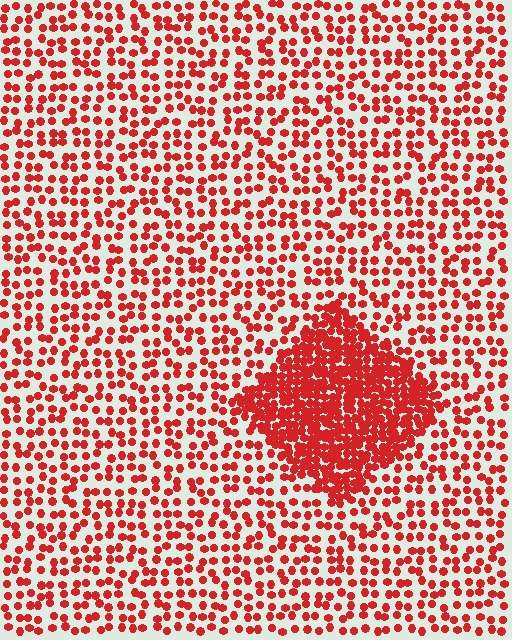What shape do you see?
I see a diamond.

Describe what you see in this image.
The image contains small red elements arranged at two different densities. A diamond-shaped region is visible where the elements are more densely packed than the surrounding area.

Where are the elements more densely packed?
The elements are more densely packed inside the diamond boundary.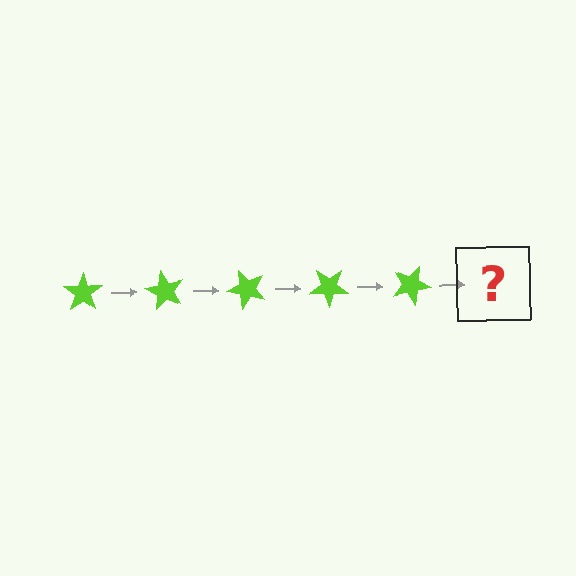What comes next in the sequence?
The next element should be a lime star rotated 300 degrees.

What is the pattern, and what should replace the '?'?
The pattern is that the star rotates 60 degrees each step. The '?' should be a lime star rotated 300 degrees.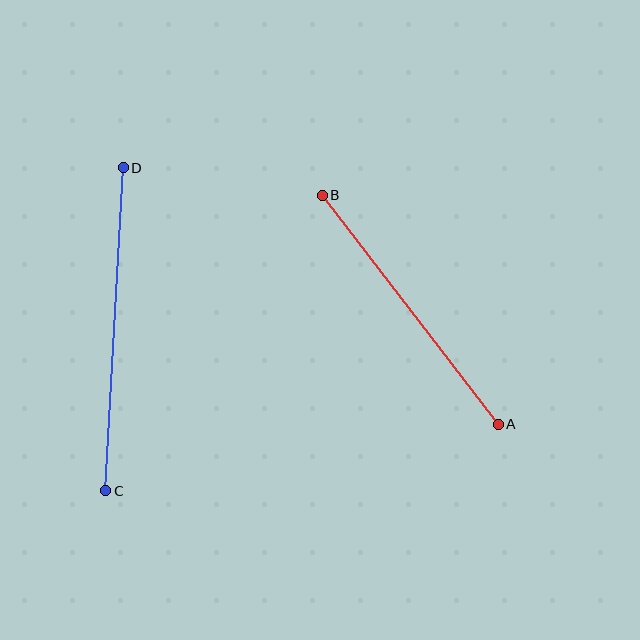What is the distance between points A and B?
The distance is approximately 289 pixels.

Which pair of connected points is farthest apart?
Points C and D are farthest apart.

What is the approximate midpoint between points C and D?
The midpoint is at approximately (114, 329) pixels.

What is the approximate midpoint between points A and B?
The midpoint is at approximately (410, 310) pixels.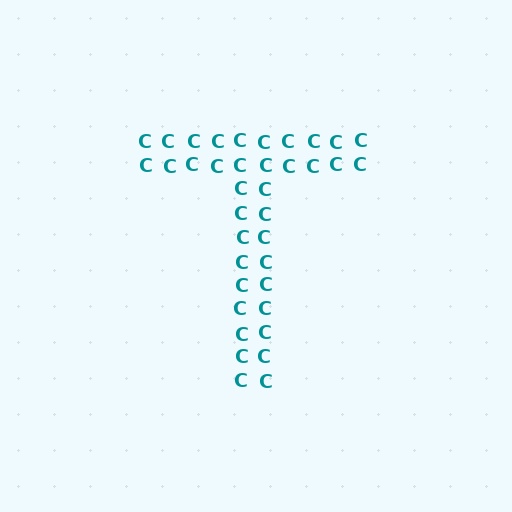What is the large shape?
The large shape is the letter T.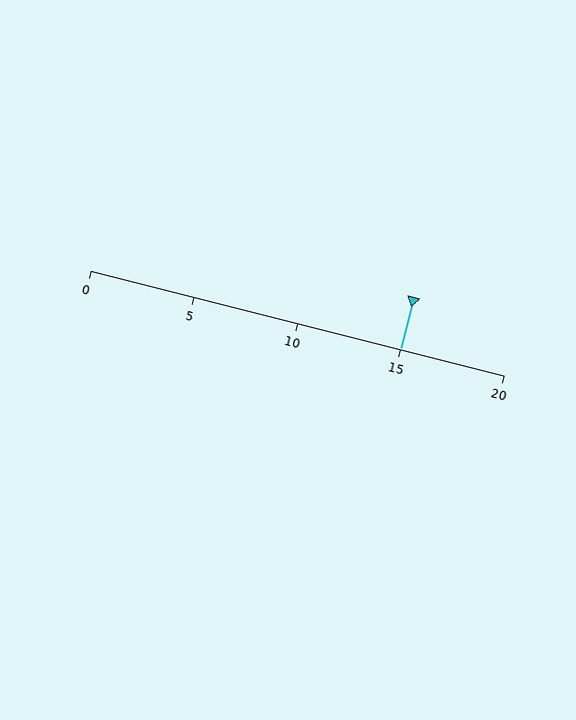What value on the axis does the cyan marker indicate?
The marker indicates approximately 15.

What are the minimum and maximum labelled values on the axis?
The axis runs from 0 to 20.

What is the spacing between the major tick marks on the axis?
The major ticks are spaced 5 apart.